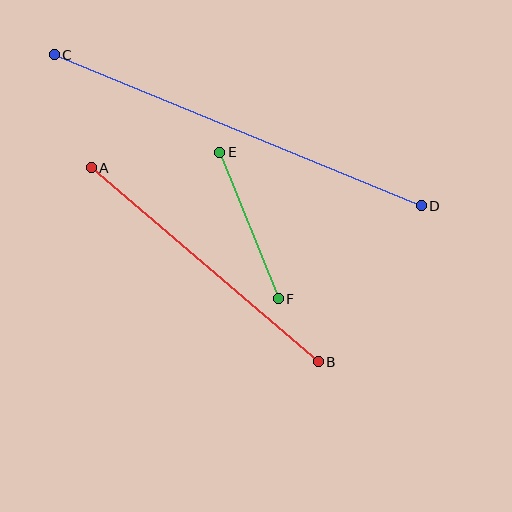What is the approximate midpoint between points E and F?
The midpoint is at approximately (249, 225) pixels.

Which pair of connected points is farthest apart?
Points C and D are farthest apart.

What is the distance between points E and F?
The distance is approximately 158 pixels.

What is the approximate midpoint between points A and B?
The midpoint is at approximately (205, 265) pixels.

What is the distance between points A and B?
The distance is approximately 299 pixels.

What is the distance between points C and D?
The distance is approximately 397 pixels.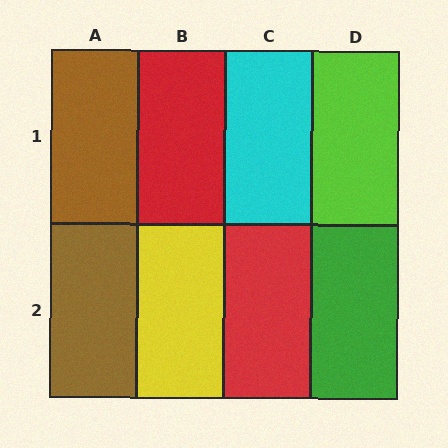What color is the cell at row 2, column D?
Green.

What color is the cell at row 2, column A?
Brown.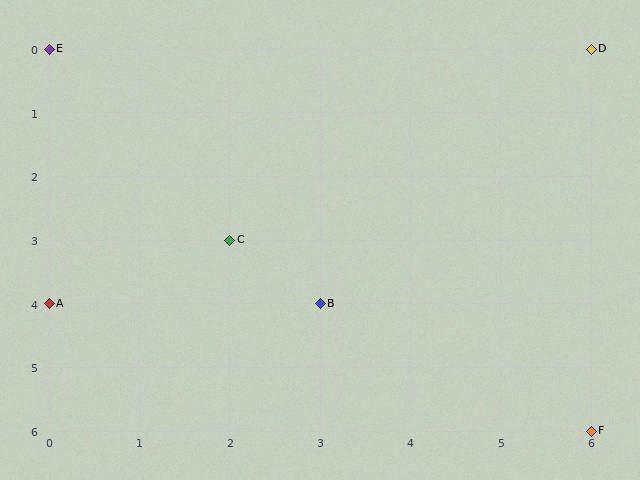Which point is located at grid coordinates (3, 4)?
Point B is at (3, 4).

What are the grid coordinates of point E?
Point E is at grid coordinates (0, 0).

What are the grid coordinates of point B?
Point B is at grid coordinates (3, 4).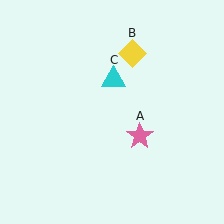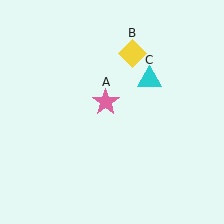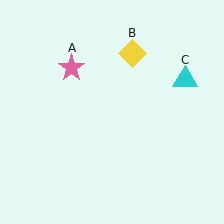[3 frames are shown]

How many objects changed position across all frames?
2 objects changed position: pink star (object A), cyan triangle (object C).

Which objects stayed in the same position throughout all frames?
Yellow diamond (object B) remained stationary.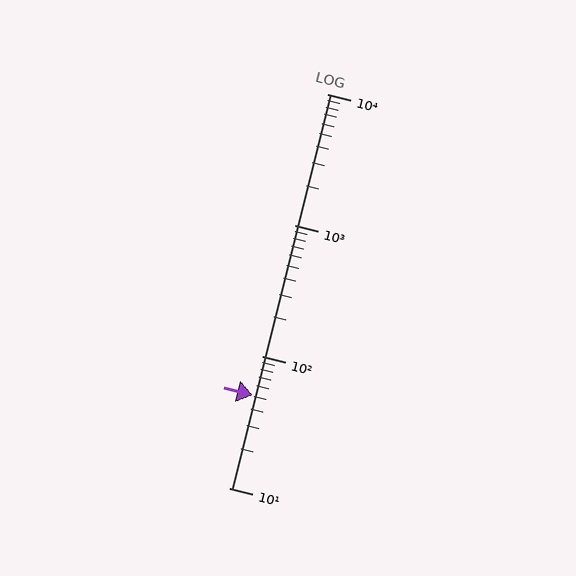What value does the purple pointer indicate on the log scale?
The pointer indicates approximately 51.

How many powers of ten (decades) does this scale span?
The scale spans 3 decades, from 10 to 10000.